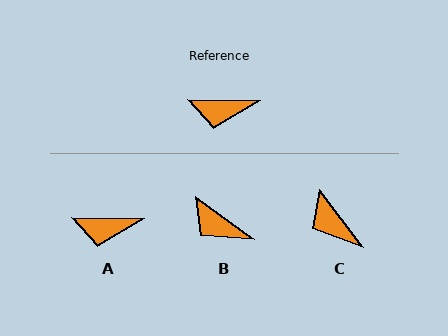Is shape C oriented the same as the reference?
No, it is off by about 53 degrees.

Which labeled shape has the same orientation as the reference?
A.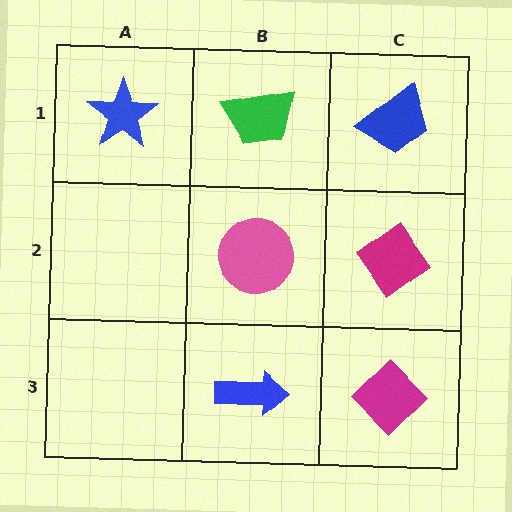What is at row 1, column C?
A blue trapezoid.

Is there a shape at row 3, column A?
No, that cell is empty.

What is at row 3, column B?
A blue arrow.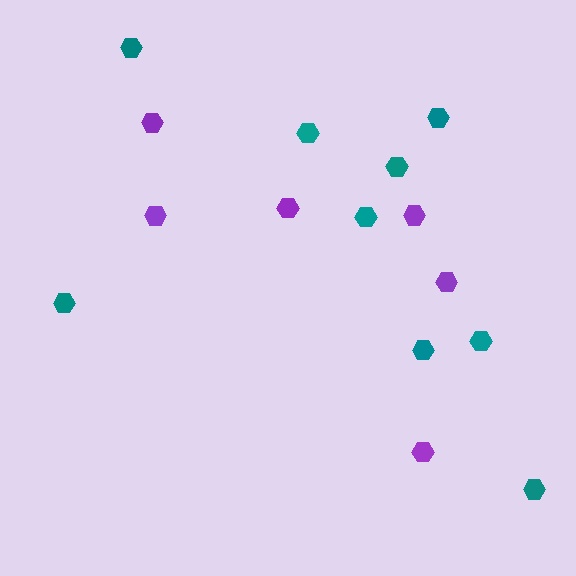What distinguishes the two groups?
There are 2 groups: one group of teal hexagons (9) and one group of purple hexagons (6).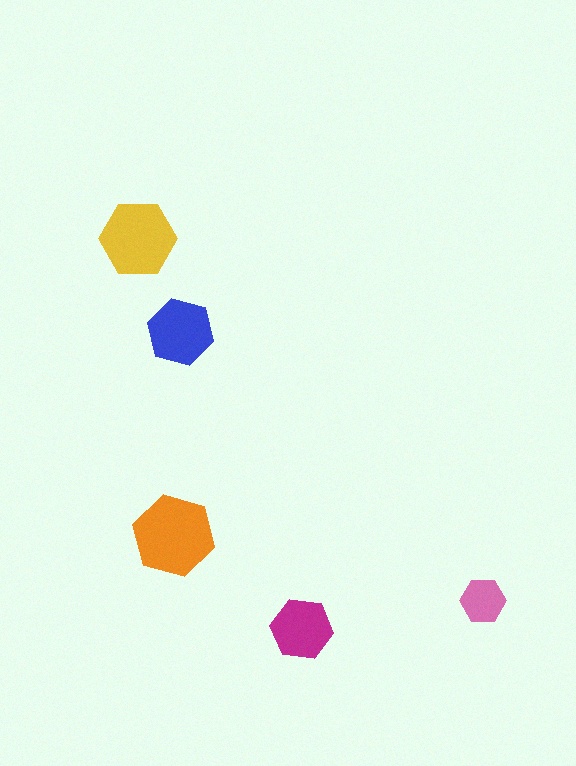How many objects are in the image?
There are 5 objects in the image.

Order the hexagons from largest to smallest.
the orange one, the yellow one, the blue one, the magenta one, the pink one.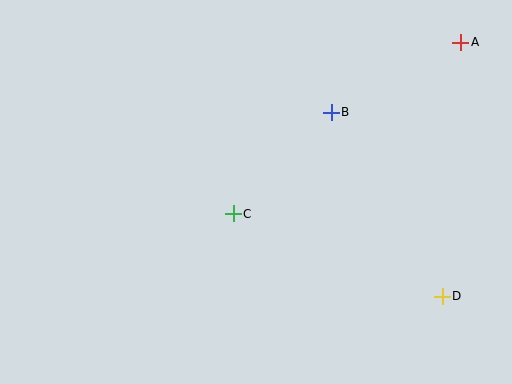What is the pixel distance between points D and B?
The distance between D and B is 215 pixels.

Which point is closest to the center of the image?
Point C at (233, 214) is closest to the center.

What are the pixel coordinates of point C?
Point C is at (233, 214).